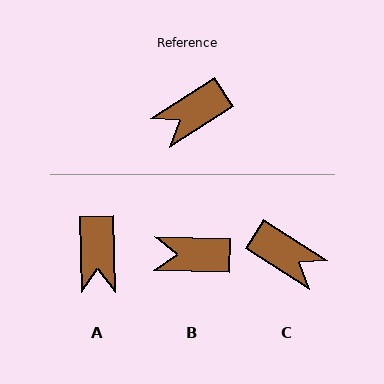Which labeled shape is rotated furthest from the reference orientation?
C, about 115 degrees away.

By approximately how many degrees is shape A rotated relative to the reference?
Approximately 59 degrees counter-clockwise.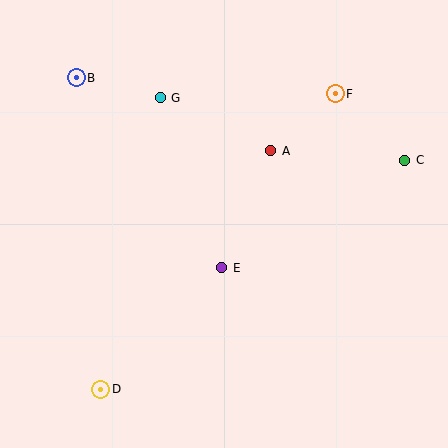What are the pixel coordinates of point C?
Point C is at (405, 160).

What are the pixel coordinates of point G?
Point G is at (160, 98).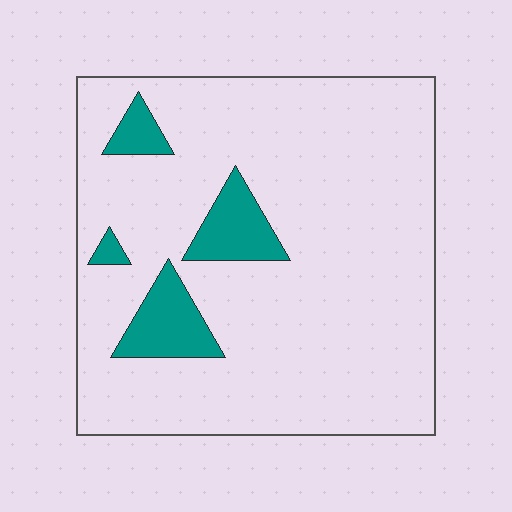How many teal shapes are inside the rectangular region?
4.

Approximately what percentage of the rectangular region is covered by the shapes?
Approximately 10%.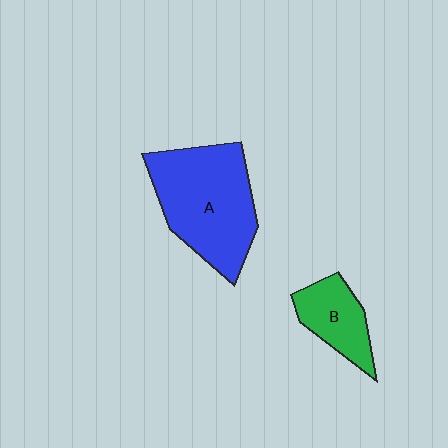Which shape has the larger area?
Shape A (blue).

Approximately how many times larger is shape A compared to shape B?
Approximately 2.2 times.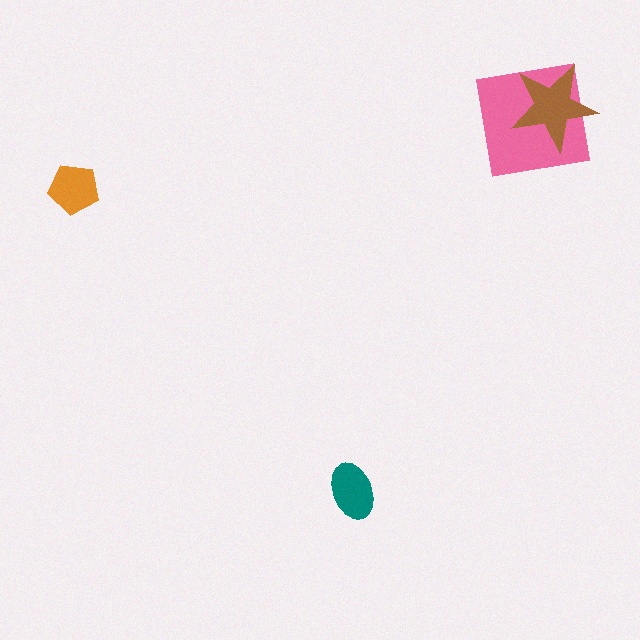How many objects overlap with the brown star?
1 object overlaps with the brown star.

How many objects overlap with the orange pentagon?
0 objects overlap with the orange pentagon.